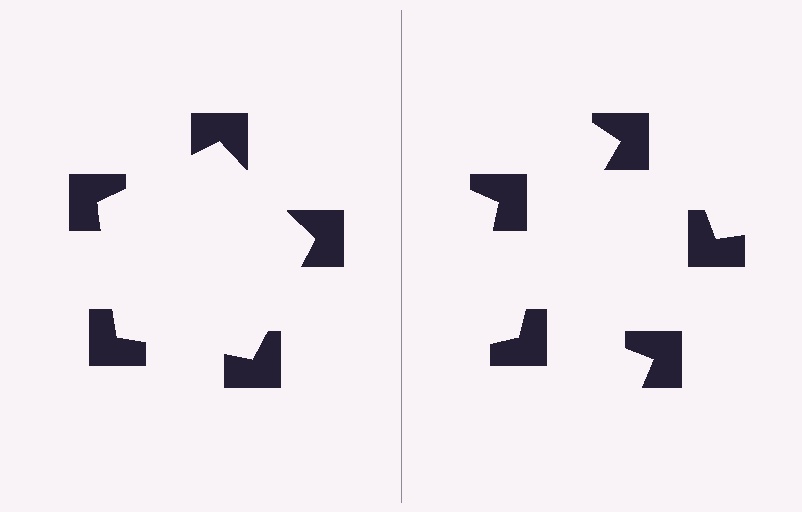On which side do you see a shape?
An illusory pentagon appears on the left side. On the right side the wedge cuts are rotated, so no coherent shape forms.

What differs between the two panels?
The notched squares are positioned identically on both sides; only the wedge orientations differ. On the left they align to a pentagon; on the right they are misaligned.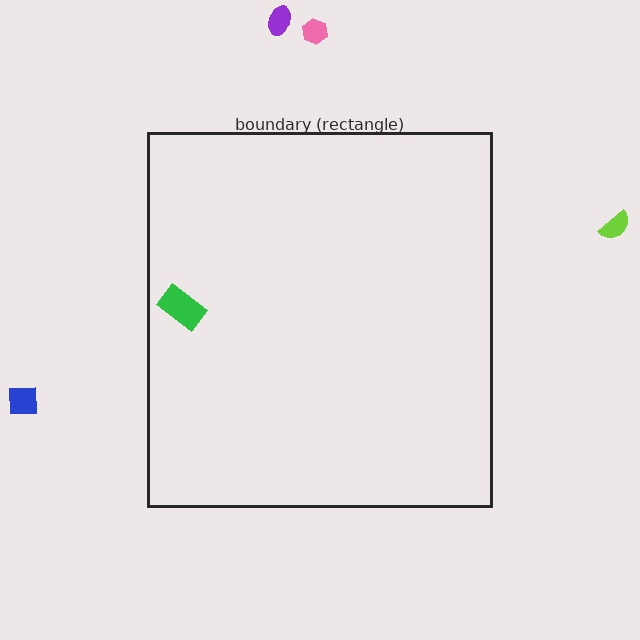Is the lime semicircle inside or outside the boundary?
Outside.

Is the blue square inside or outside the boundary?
Outside.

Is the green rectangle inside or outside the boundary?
Inside.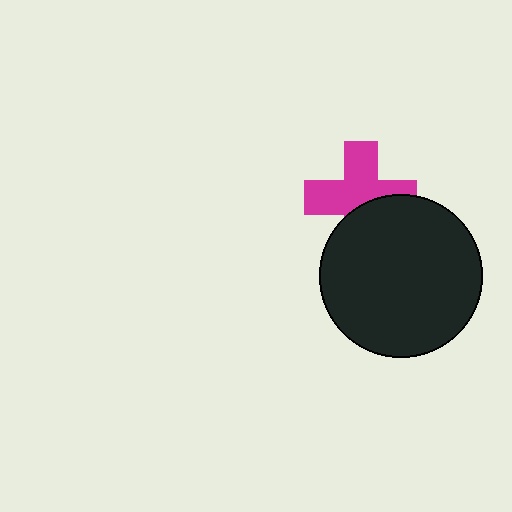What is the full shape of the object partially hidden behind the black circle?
The partially hidden object is a magenta cross.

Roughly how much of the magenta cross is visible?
About half of it is visible (roughly 63%).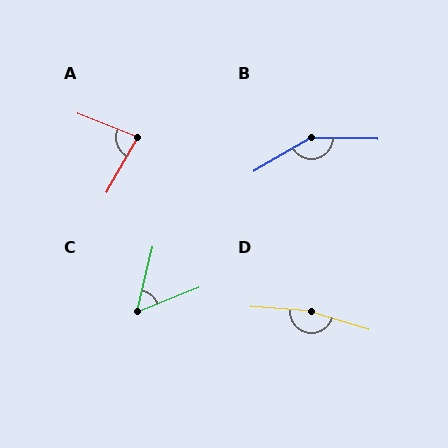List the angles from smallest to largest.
C (55°), A (82°), B (149°), D (168°).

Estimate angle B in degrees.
Approximately 149 degrees.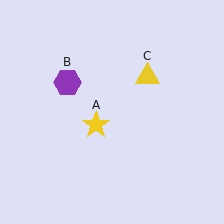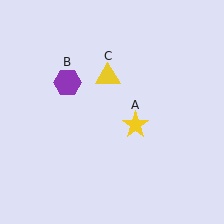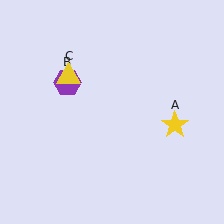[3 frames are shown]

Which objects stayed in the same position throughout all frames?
Purple hexagon (object B) remained stationary.